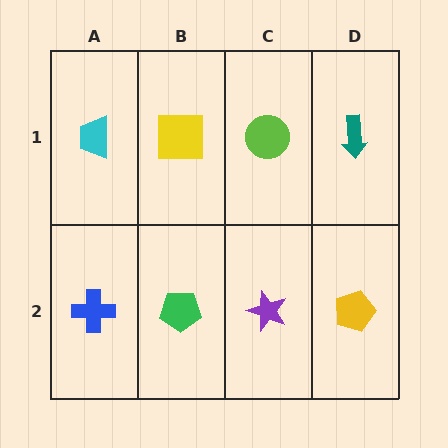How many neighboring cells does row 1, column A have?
2.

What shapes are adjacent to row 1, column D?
A yellow pentagon (row 2, column D), a lime circle (row 1, column C).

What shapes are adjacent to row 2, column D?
A teal arrow (row 1, column D), a purple star (row 2, column C).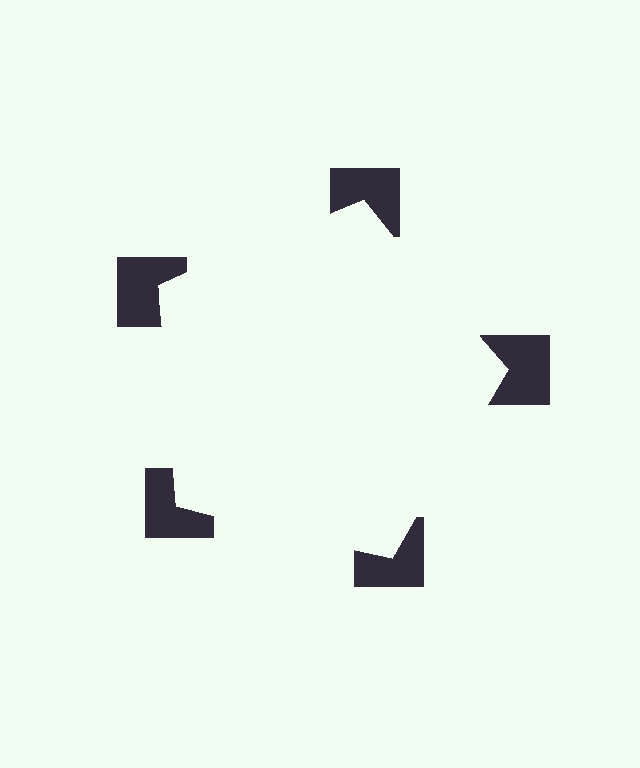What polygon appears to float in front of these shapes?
An illusory pentagon — its edges are inferred from the aligned wedge cuts in the notched squares, not physically drawn.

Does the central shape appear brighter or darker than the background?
It typically appears slightly brighter than the background, even though no actual brightness change is drawn.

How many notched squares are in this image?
There are 5 — one at each vertex of the illusory pentagon.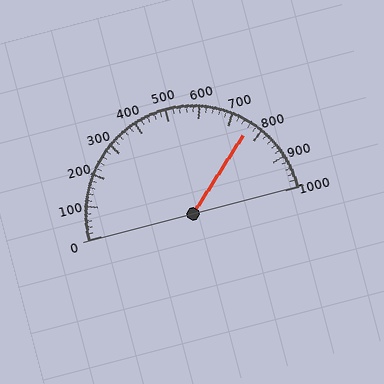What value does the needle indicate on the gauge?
The needle indicates approximately 760.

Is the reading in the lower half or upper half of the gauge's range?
The reading is in the upper half of the range (0 to 1000).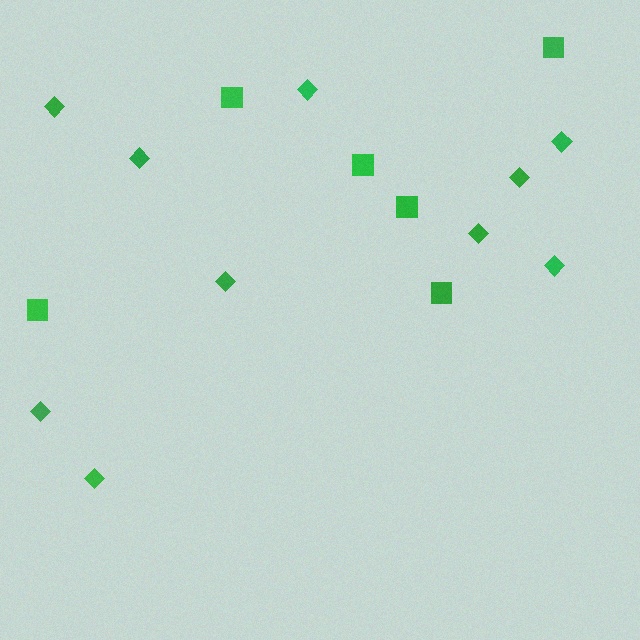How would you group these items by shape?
There are 2 groups: one group of squares (6) and one group of diamonds (10).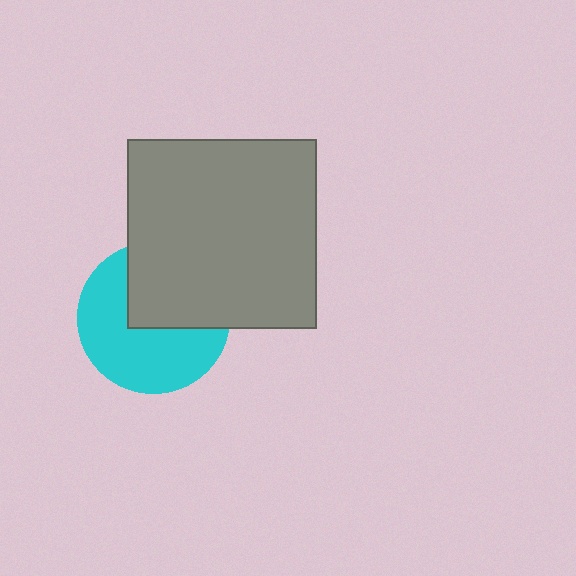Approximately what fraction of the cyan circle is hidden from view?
Roughly 42% of the cyan circle is hidden behind the gray square.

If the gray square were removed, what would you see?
You would see the complete cyan circle.